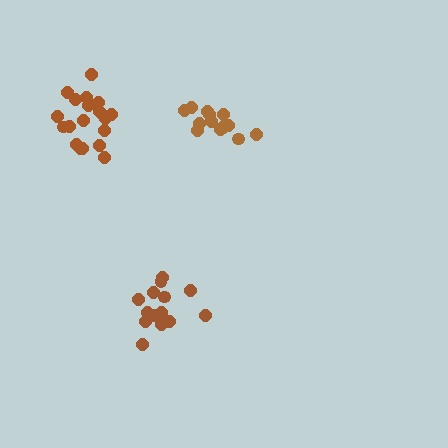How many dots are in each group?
Group 1: 15 dots, Group 2: 15 dots, Group 3: 20 dots (50 total).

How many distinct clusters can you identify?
There are 3 distinct clusters.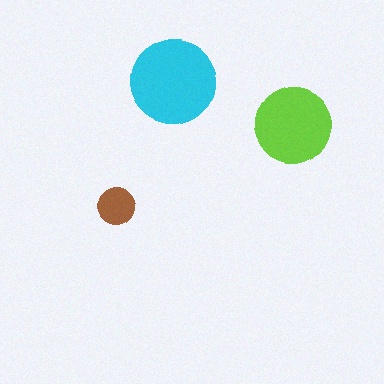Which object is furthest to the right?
The lime circle is rightmost.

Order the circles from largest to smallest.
the cyan one, the lime one, the brown one.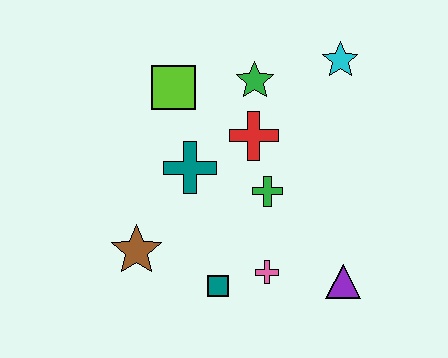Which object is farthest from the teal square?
The cyan star is farthest from the teal square.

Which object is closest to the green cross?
The red cross is closest to the green cross.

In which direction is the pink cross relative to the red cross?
The pink cross is below the red cross.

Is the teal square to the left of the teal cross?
No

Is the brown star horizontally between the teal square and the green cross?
No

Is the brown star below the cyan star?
Yes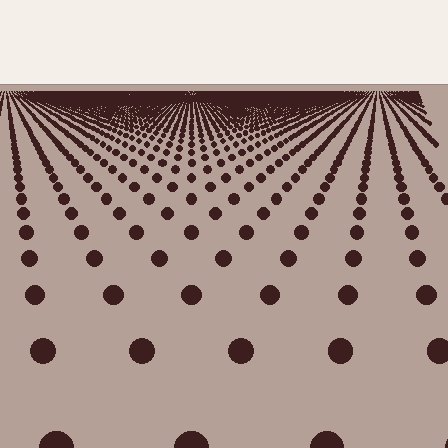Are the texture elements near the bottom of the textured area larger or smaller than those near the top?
Larger. Near the bottom, elements are closer to the viewer and appear at a bigger on-screen size.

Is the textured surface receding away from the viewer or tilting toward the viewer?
The surface is receding away from the viewer. Texture elements get smaller and denser toward the top.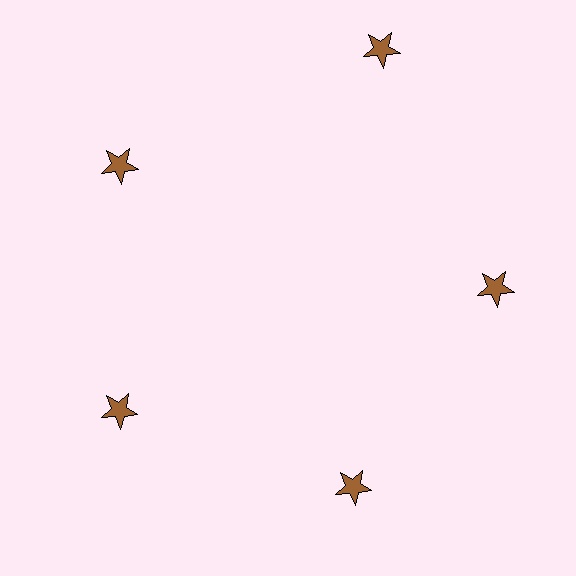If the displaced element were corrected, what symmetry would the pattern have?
It would have 5-fold rotational symmetry — the pattern would map onto itself every 72 degrees.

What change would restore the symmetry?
The symmetry would be restored by moving it inward, back onto the ring so that all 5 stars sit at equal angles and equal distance from the center.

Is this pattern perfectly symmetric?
No. The 5 brown stars are arranged in a ring, but one element near the 1 o'clock position is pushed outward from the center, breaking the 5-fold rotational symmetry.